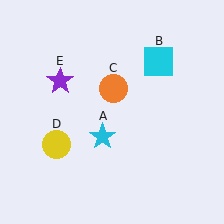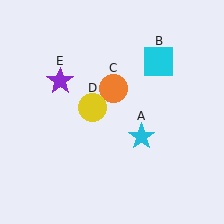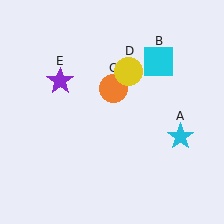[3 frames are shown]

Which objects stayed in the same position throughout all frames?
Cyan square (object B) and orange circle (object C) and purple star (object E) remained stationary.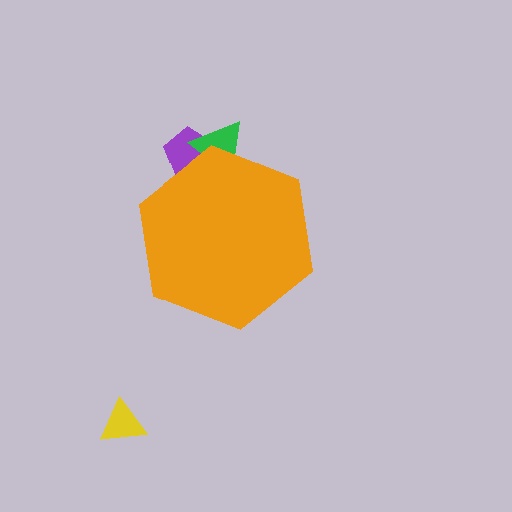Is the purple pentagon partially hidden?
Yes, the purple pentagon is partially hidden behind the orange hexagon.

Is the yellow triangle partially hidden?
No, the yellow triangle is fully visible.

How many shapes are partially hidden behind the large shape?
2 shapes are partially hidden.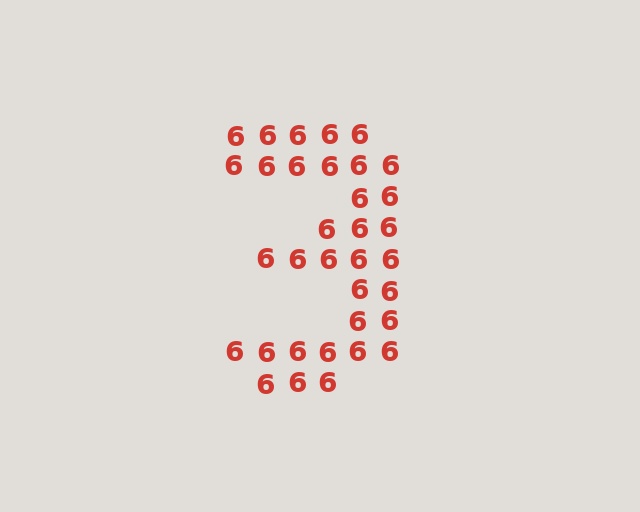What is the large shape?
The large shape is the digit 3.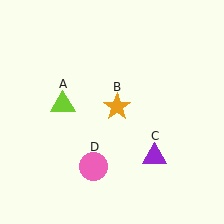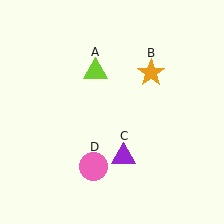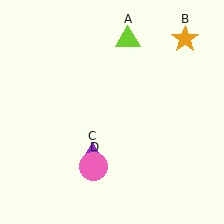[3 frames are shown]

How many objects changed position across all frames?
3 objects changed position: lime triangle (object A), orange star (object B), purple triangle (object C).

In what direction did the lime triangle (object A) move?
The lime triangle (object A) moved up and to the right.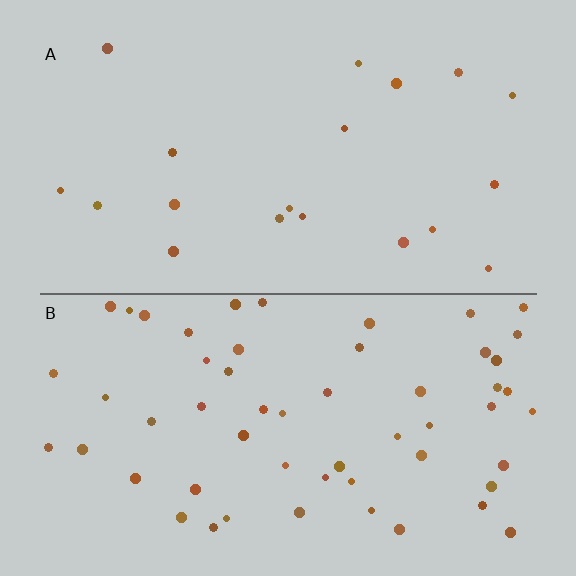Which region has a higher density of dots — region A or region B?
B (the bottom).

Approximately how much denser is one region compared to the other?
Approximately 2.9× — region B over region A.